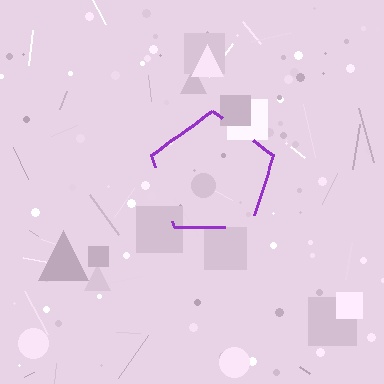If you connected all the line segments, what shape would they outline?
They would outline a pentagon.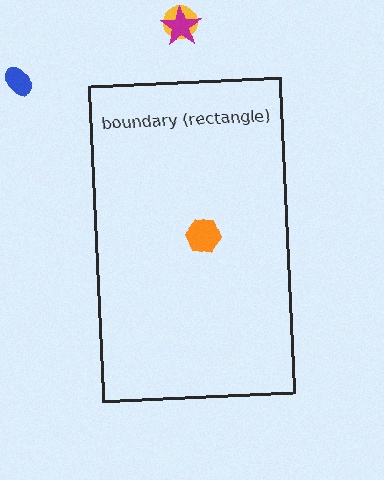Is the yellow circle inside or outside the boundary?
Outside.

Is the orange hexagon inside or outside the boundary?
Inside.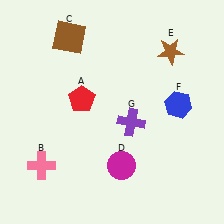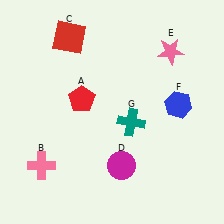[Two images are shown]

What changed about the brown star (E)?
In Image 1, E is brown. In Image 2, it changed to pink.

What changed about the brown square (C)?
In Image 1, C is brown. In Image 2, it changed to red.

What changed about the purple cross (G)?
In Image 1, G is purple. In Image 2, it changed to teal.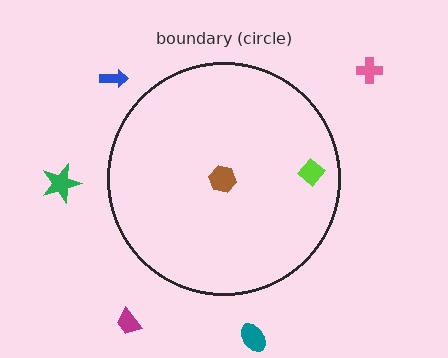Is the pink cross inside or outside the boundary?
Outside.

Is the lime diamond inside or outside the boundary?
Inside.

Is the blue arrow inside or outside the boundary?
Outside.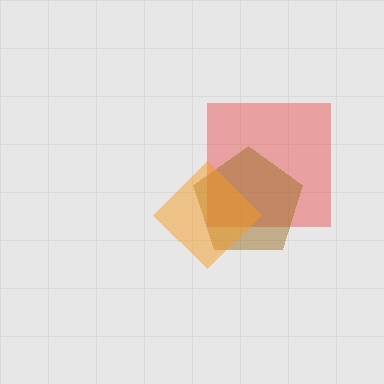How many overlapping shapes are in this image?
There are 3 overlapping shapes in the image.